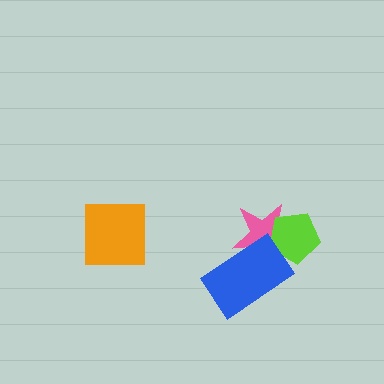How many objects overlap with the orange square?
0 objects overlap with the orange square.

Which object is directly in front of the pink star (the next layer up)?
The lime pentagon is directly in front of the pink star.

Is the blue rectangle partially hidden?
No, no other shape covers it.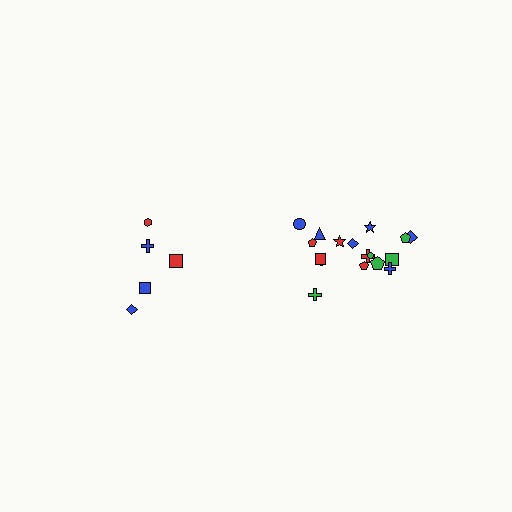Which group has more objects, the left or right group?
The right group.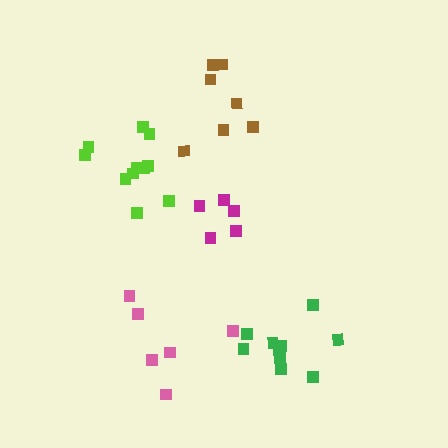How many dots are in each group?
Group 1: 5 dots, Group 2: 10 dots, Group 3: 11 dots, Group 4: 7 dots, Group 5: 6 dots (39 total).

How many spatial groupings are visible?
There are 5 spatial groupings.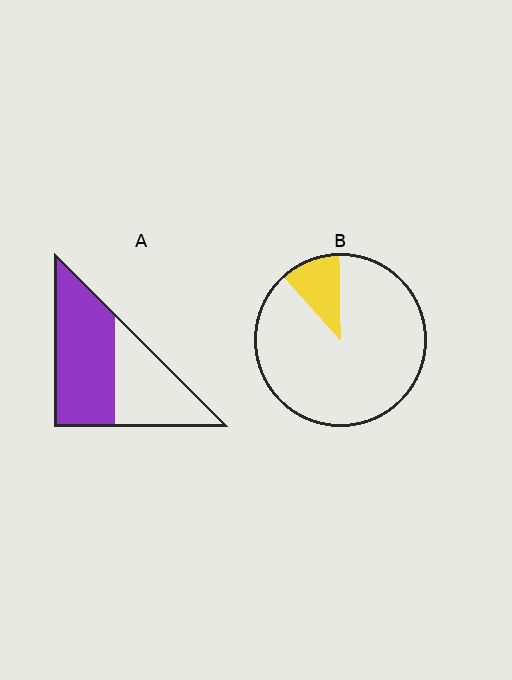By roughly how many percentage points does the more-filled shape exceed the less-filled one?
By roughly 45 percentage points (A over B).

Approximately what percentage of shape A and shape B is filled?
A is approximately 60% and B is approximately 10%.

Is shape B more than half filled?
No.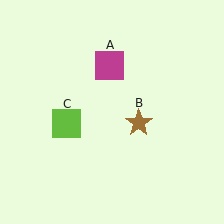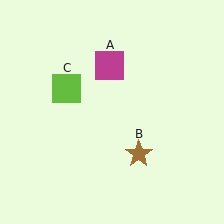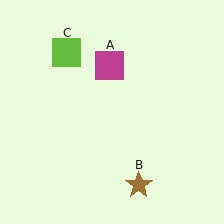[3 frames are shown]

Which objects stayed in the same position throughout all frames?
Magenta square (object A) remained stationary.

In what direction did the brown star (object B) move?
The brown star (object B) moved down.